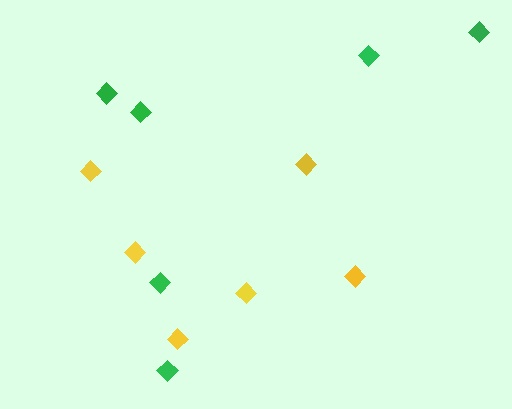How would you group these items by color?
There are 2 groups: one group of green diamonds (6) and one group of yellow diamonds (6).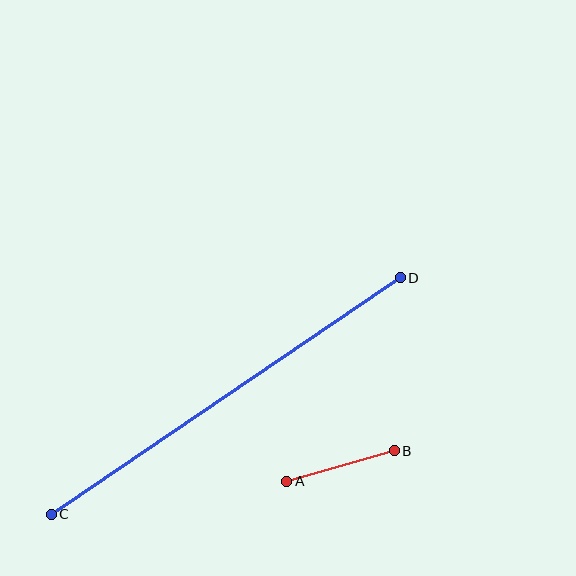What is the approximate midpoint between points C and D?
The midpoint is at approximately (226, 396) pixels.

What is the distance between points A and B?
The distance is approximately 112 pixels.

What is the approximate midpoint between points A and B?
The midpoint is at approximately (341, 466) pixels.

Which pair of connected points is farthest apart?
Points C and D are farthest apart.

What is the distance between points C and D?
The distance is approximately 422 pixels.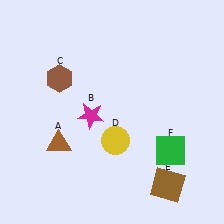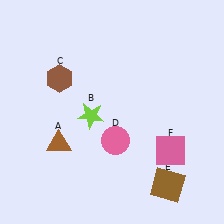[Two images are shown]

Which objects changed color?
B changed from magenta to lime. D changed from yellow to pink. F changed from green to pink.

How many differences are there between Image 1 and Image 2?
There are 3 differences between the two images.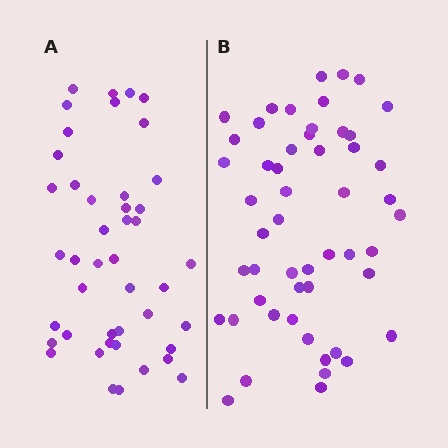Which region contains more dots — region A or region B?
Region B (the right region) has more dots.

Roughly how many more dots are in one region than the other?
Region B has roughly 8 or so more dots than region A.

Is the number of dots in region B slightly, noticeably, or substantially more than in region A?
Region B has only slightly more — the two regions are fairly close. The ratio is roughly 1.2 to 1.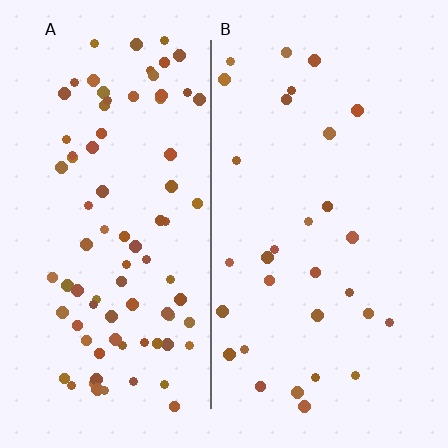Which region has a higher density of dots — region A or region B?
A (the left).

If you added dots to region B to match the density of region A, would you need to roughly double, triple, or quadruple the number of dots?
Approximately triple.